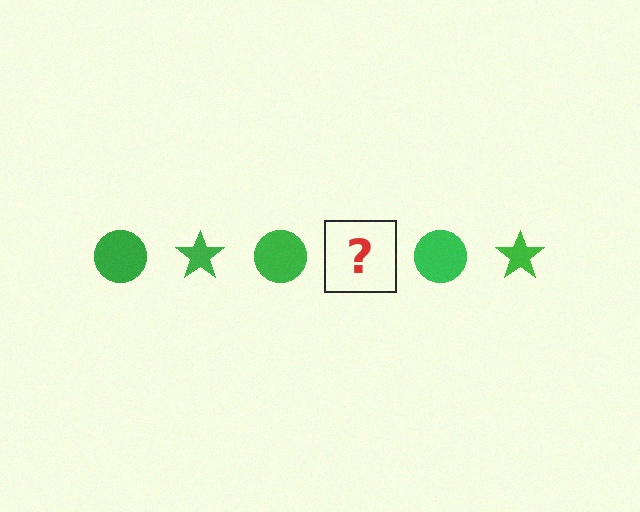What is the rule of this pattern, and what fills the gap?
The rule is that the pattern cycles through circle, star shapes in green. The gap should be filled with a green star.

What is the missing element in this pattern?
The missing element is a green star.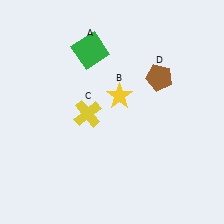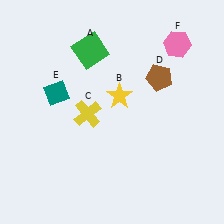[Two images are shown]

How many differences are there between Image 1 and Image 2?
There are 2 differences between the two images.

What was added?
A teal diamond (E), a pink hexagon (F) were added in Image 2.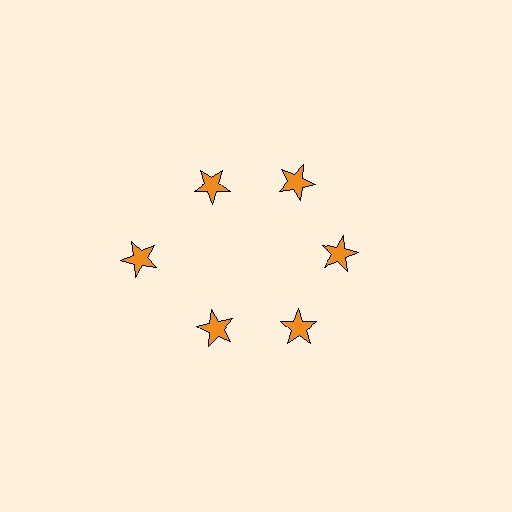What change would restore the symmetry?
The symmetry would be restored by moving it inward, back onto the ring so that all 6 stars sit at equal angles and equal distance from the center.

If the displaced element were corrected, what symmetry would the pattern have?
It would have 6-fold rotational symmetry — the pattern would map onto itself every 60 degrees.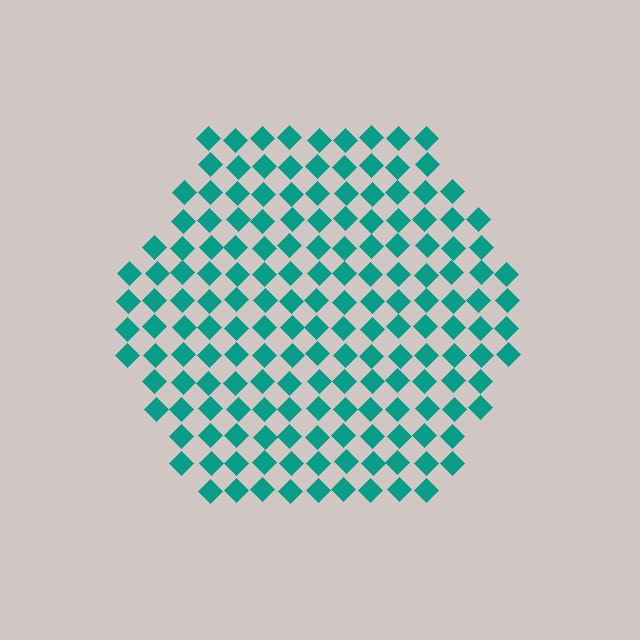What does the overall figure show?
The overall figure shows a hexagon.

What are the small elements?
The small elements are diamonds.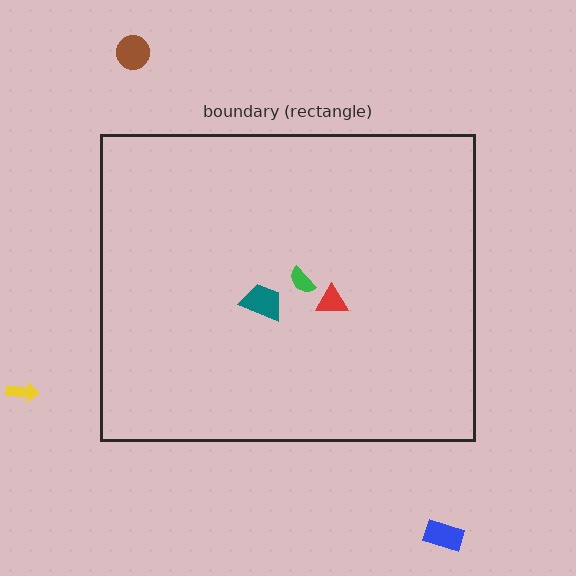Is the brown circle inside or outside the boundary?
Outside.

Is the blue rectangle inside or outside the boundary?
Outside.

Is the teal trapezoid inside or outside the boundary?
Inside.